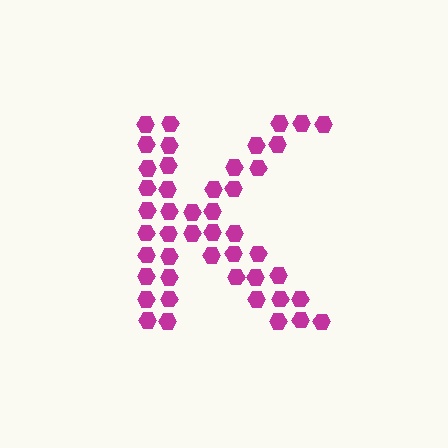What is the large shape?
The large shape is the letter K.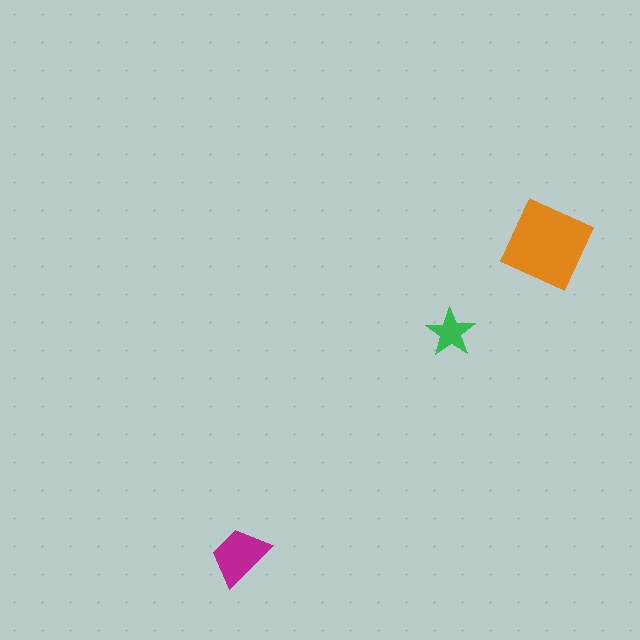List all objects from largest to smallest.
The orange square, the magenta trapezoid, the green star.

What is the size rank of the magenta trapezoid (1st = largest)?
2nd.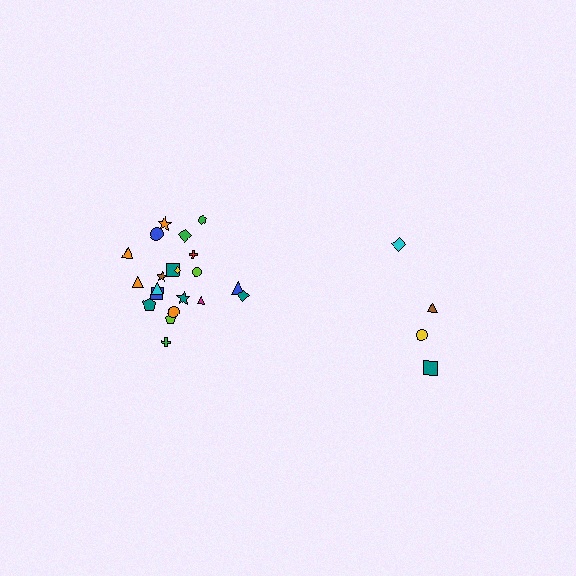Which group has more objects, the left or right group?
The left group.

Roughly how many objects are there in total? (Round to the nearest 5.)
Roughly 25 objects in total.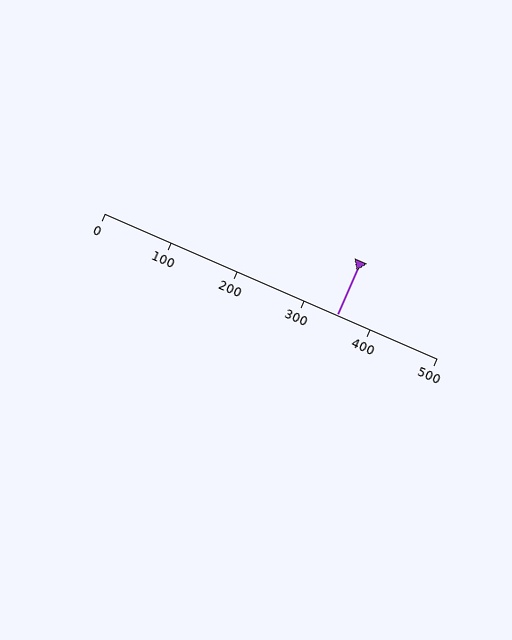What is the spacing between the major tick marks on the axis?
The major ticks are spaced 100 apart.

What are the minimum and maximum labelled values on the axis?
The axis runs from 0 to 500.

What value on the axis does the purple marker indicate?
The marker indicates approximately 350.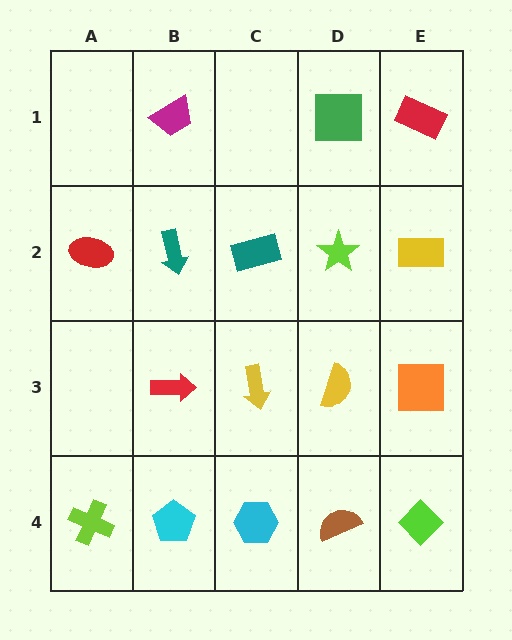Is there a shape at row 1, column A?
No, that cell is empty.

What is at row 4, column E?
A lime diamond.